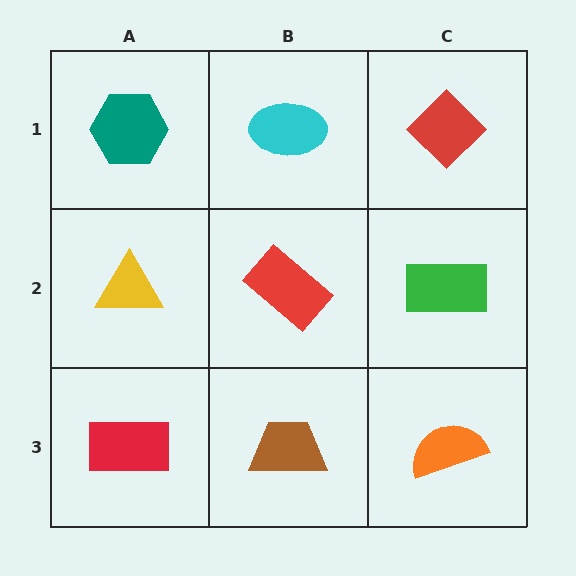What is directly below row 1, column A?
A yellow triangle.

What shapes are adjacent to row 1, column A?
A yellow triangle (row 2, column A), a cyan ellipse (row 1, column B).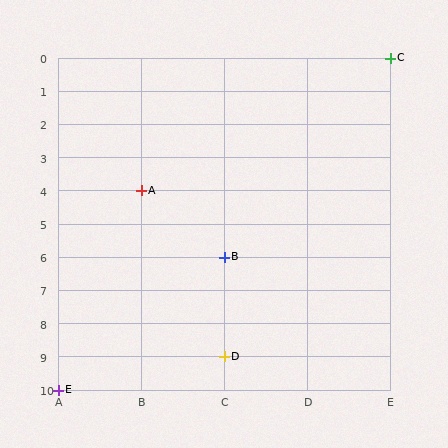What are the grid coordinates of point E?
Point E is at grid coordinates (A, 10).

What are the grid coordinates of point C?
Point C is at grid coordinates (E, 0).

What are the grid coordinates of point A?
Point A is at grid coordinates (B, 4).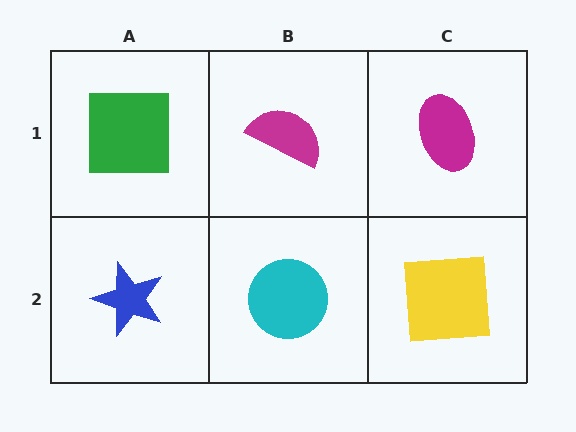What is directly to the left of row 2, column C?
A cyan circle.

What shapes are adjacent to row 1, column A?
A blue star (row 2, column A), a magenta semicircle (row 1, column B).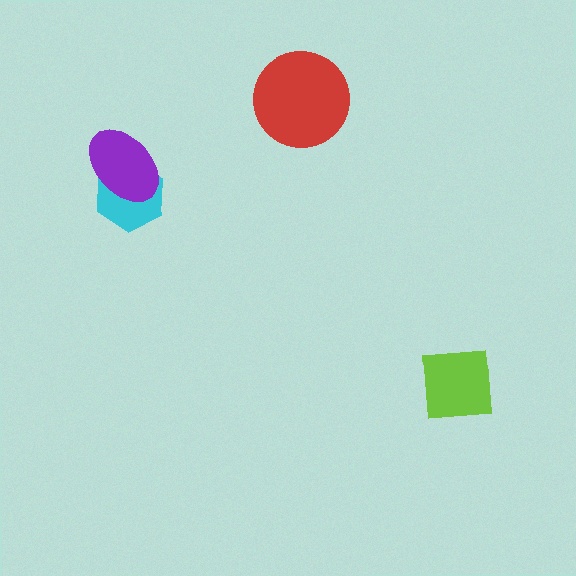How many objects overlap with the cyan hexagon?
1 object overlaps with the cyan hexagon.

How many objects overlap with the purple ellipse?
1 object overlaps with the purple ellipse.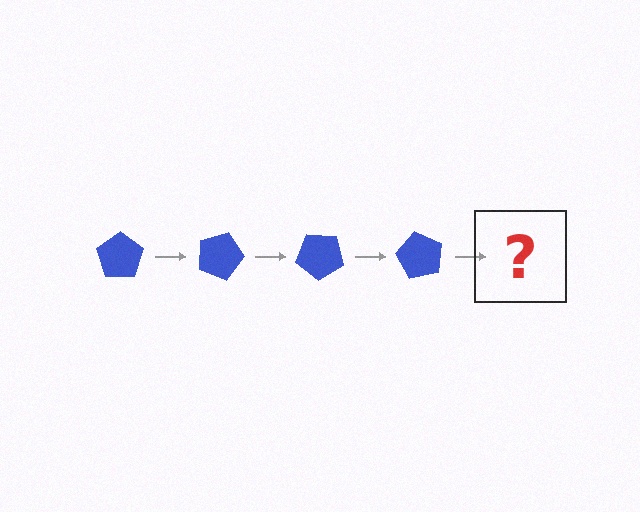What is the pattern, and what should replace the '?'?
The pattern is that the pentagon rotates 20 degrees each step. The '?' should be a blue pentagon rotated 80 degrees.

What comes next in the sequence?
The next element should be a blue pentagon rotated 80 degrees.